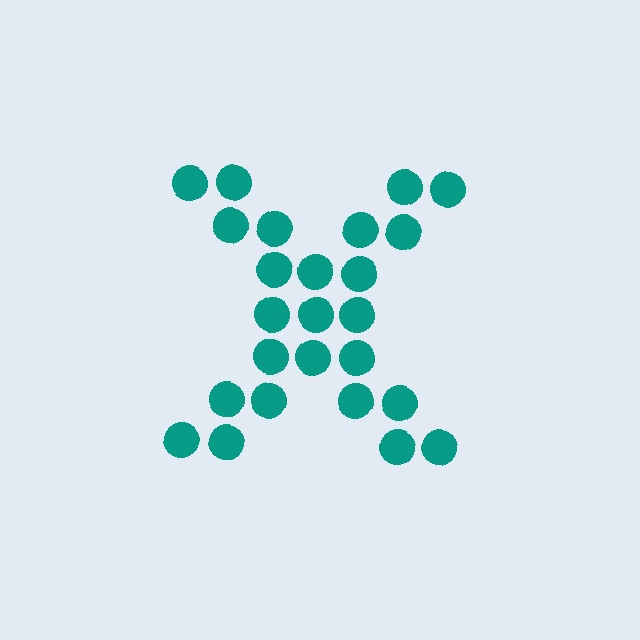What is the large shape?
The large shape is the letter X.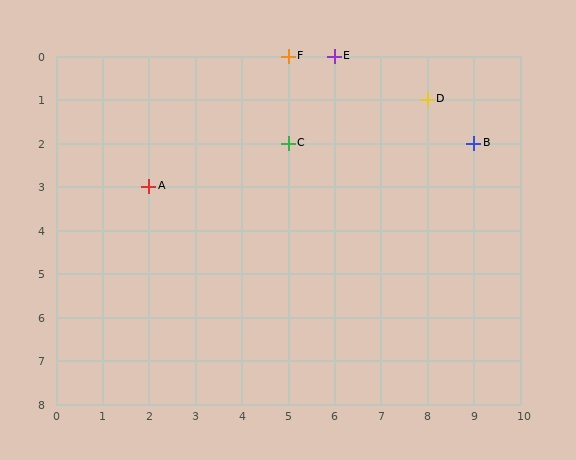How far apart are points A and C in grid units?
Points A and C are 3 columns and 1 row apart (about 3.2 grid units diagonally).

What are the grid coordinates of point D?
Point D is at grid coordinates (8, 1).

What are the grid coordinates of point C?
Point C is at grid coordinates (5, 2).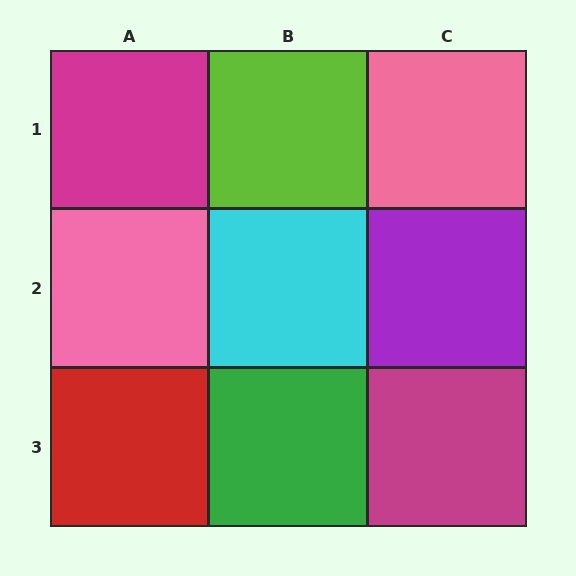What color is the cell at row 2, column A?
Pink.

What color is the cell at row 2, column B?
Cyan.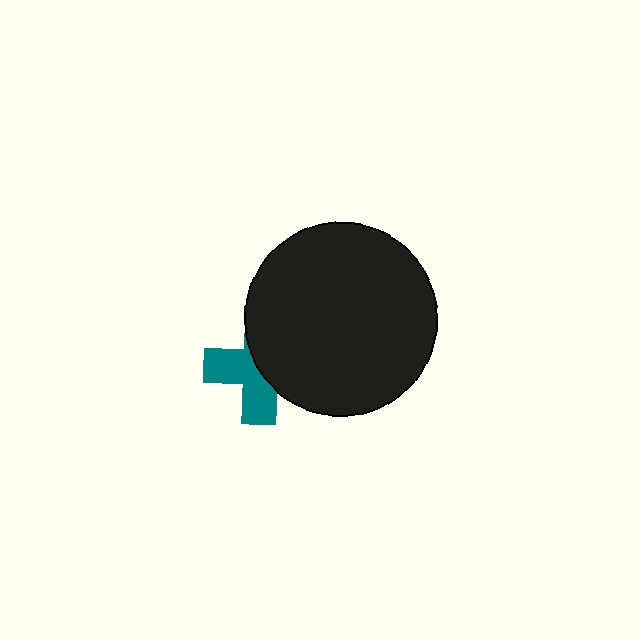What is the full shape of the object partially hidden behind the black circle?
The partially hidden object is a teal cross.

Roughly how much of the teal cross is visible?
About half of it is visible (roughly 48%).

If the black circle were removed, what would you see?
You would see the complete teal cross.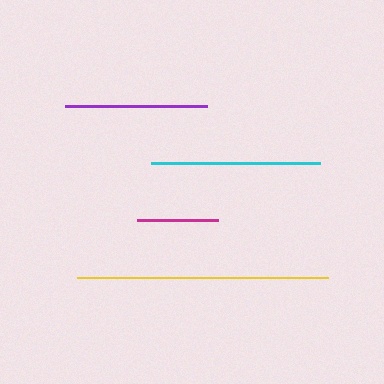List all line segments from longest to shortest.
From longest to shortest: yellow, cyan, purple, magenta.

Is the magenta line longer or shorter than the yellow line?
The yellow line is longer than the magenta line.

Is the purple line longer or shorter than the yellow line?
The yellow line is longer than the purple line.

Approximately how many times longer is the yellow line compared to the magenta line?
The yellow line is approximately 3.1 times the length of the magenta line.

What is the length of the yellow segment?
The yellow segment is approximately 251 pixels long.